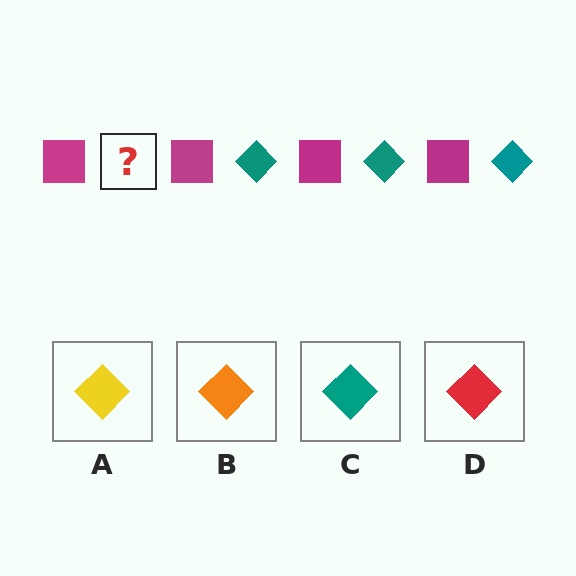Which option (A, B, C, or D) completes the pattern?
C.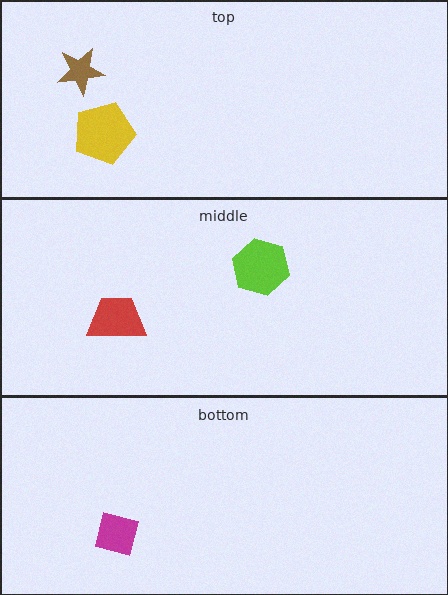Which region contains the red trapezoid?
The middle region.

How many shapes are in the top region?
2.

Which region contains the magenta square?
The bottom region.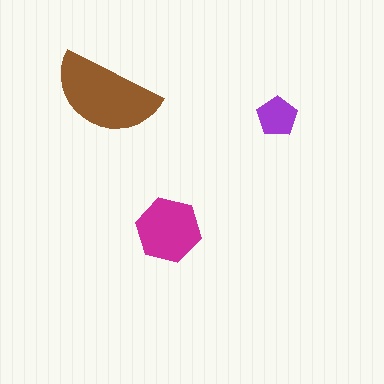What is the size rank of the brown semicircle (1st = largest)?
1st.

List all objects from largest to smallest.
The brown semicircle, the magenta hexagon, the purple pentagon.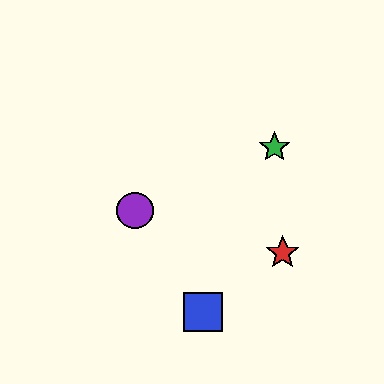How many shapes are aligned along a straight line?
3 shapes (the green star, the yellow circle, the purple circle) are aligned along a straight line.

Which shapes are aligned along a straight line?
The green star, the yellow circle, the purple circle are aligned along a straight line.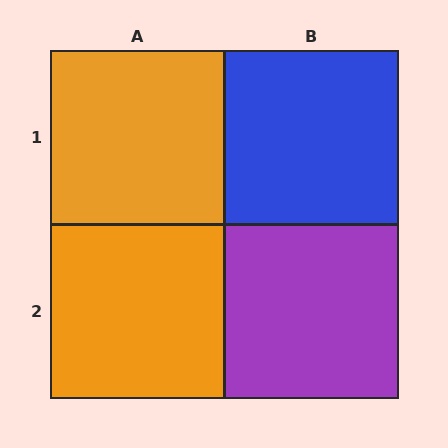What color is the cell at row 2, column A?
Orange.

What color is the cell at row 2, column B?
Purple.